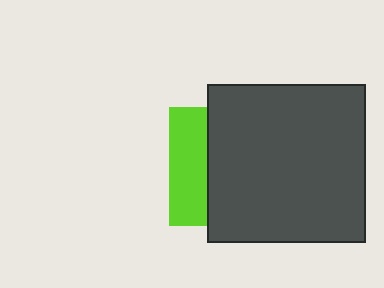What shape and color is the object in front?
The object in front is a dark gray square.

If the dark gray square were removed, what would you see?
You would see the complete lime square.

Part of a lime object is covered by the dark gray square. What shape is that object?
It is a square.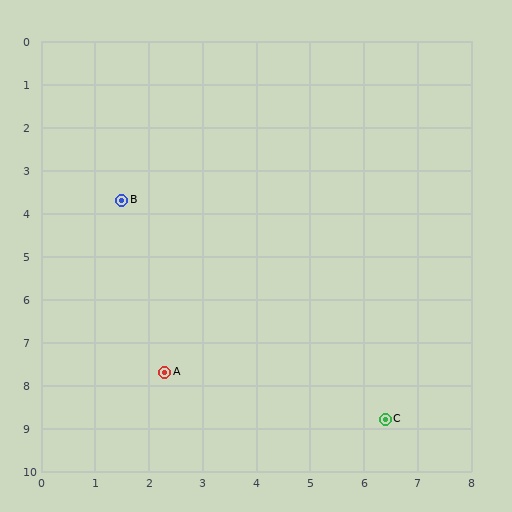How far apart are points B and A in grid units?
Points B and A are about 4.1 grid units apart.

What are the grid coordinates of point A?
Point A is at approximately (2.3, 7.7).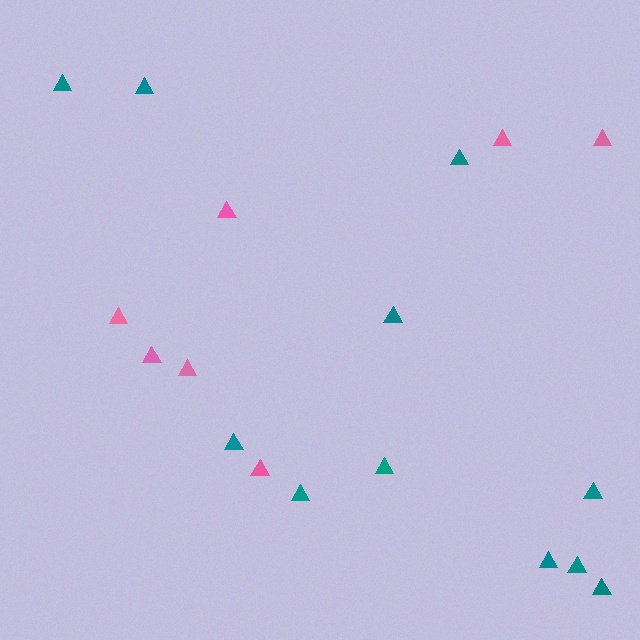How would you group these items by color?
There are 2 groups: one group of pink triangles (7) and one group of teal triangles (11).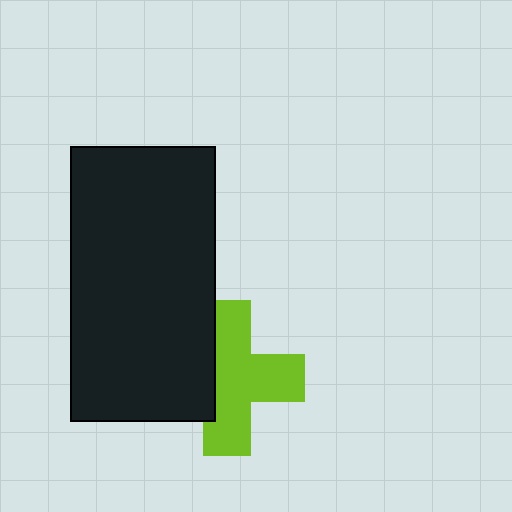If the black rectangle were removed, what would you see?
You would see the complete lime cross.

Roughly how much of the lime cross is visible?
Most of it is visible (roughly 68%).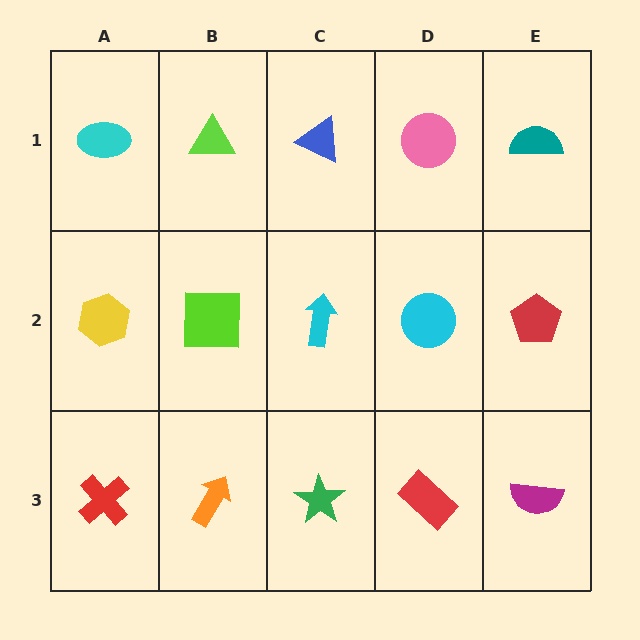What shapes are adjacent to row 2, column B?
A lime triangle (row 1, column B), an orange arrow (row 3, column B), a yellow hexagon (row 2, column A), a cyan arrow (row 2, column C).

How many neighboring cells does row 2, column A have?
3.